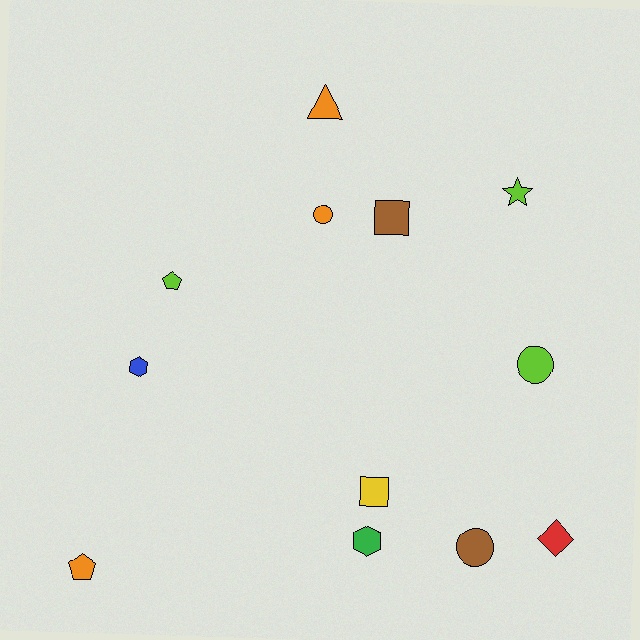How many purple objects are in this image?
There are no purple objects.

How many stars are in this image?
There is 1 star.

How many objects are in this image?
There are 12 objects.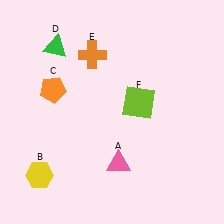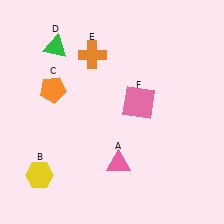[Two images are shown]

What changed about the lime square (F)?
In Image 1, F is lime. In Image 2, it changed to pink.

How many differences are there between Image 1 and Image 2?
There is 1 difference between the two images.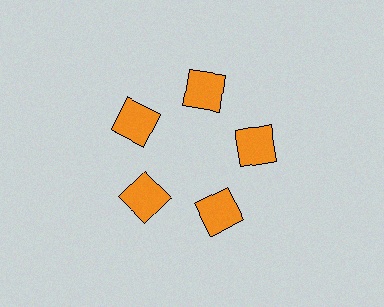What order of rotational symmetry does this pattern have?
This pattern has 5-fold rotational symmetry.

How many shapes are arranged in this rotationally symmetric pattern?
There are 5 shapes, arranged in 5 groups of 1.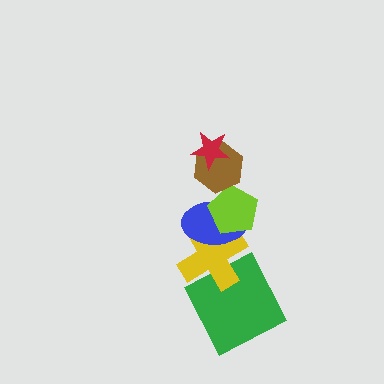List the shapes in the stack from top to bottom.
From top to bottom: the red star, the brown hexagon, the lime pentagon, the blue ellipse, the yellow cross, the green square.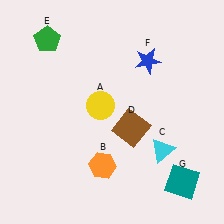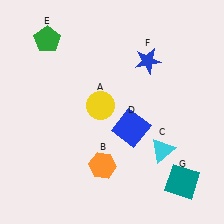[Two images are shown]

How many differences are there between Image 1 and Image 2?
There is 1 difference between the two images.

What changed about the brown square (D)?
In Image 1, D is brown. In Image 2, it changed to blue.